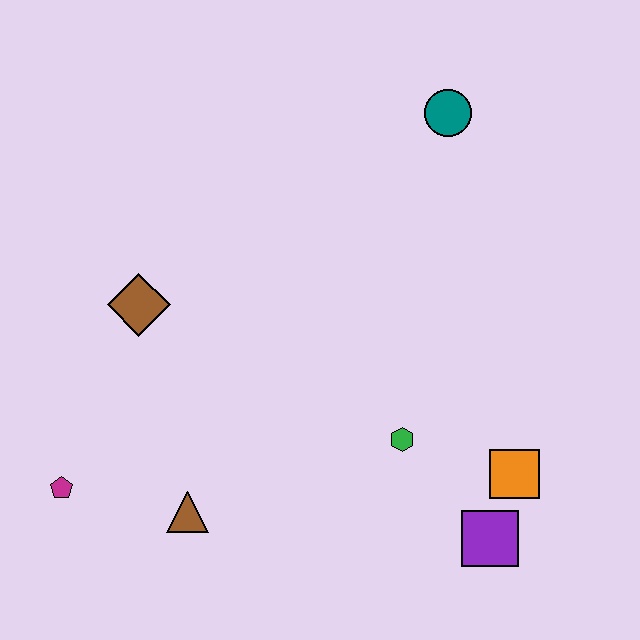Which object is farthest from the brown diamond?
The purple square is farthest from the brown diamond.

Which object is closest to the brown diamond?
The magenta pentagon is closest to the brown diamond.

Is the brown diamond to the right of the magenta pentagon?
Yes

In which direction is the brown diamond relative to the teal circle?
The brown diamond is to the left of the teal circle.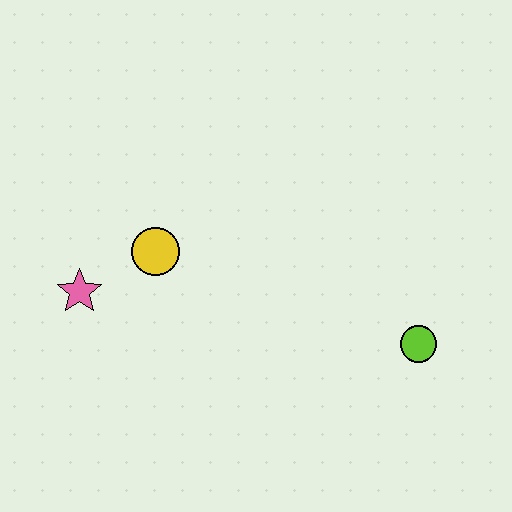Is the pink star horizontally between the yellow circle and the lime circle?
No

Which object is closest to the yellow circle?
The pink star is closest to the yellow circle.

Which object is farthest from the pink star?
The lime circle is farthest from the pink star.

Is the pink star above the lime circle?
Yes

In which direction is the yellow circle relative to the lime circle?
The yellow circle is to the left of the lime circle.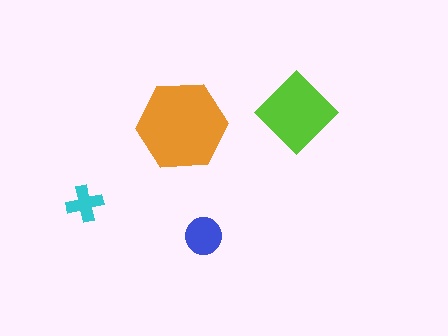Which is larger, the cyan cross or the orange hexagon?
The orange hexagon.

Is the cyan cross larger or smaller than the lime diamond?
Smaller.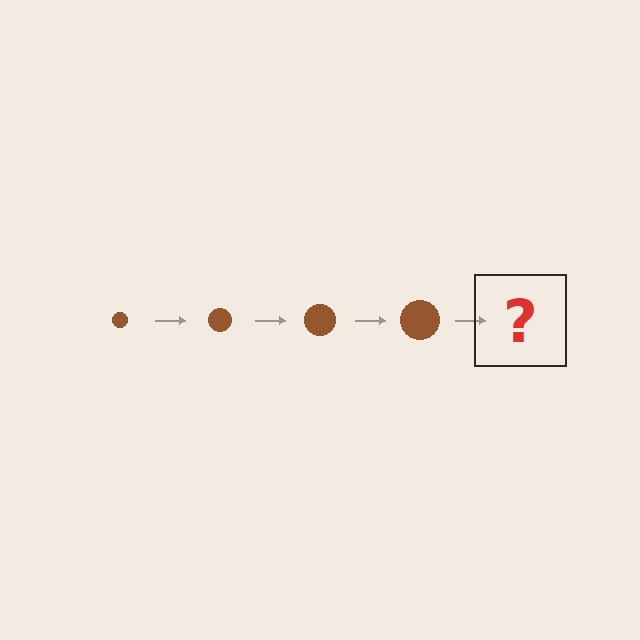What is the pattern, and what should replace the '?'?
The pattern is that the circle gets progressively larger each step. The '?' should be a brown circle, larger than the previous one.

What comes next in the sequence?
The next element should be a brown circle, larger than the previous one.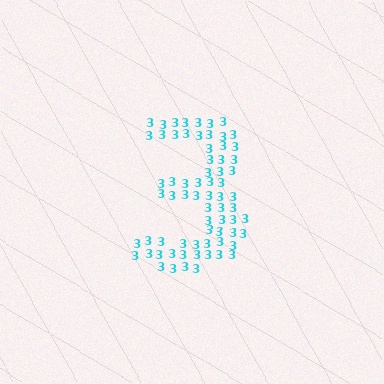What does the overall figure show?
The overall figure shows the digit 3.